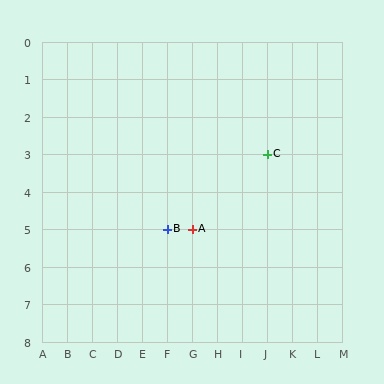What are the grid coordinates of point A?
Point A is at grid coordinates (G, 5).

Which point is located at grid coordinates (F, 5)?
Point B is at (F, 5).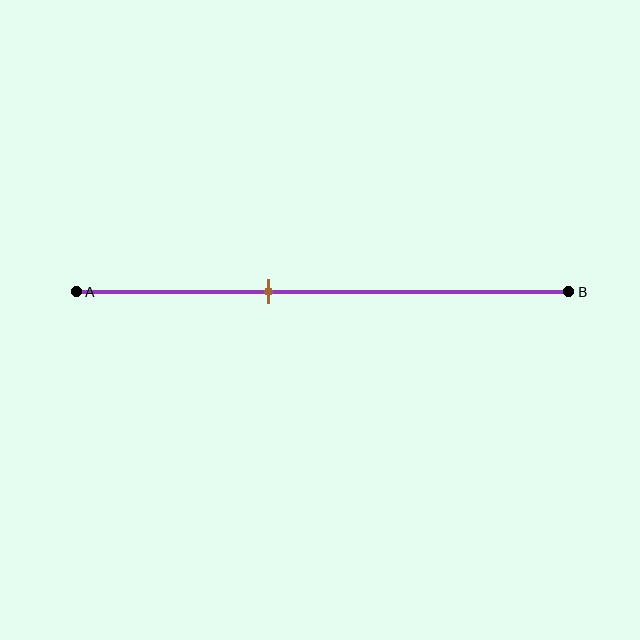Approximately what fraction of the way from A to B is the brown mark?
The brown mark is approximately 40% of the way from A to B.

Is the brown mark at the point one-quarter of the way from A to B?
No, the mark is at about 40% from A, not at the 25% one-quarter point.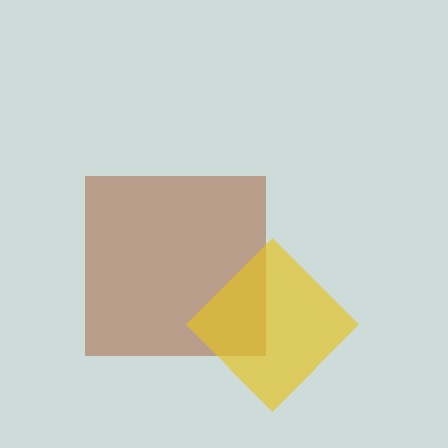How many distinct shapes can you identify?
There are 2 distinct shapes: a brown square, a yellow diamond.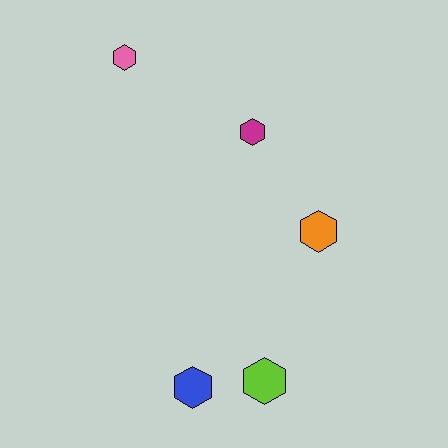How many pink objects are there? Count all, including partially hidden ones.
There is 1 pink object.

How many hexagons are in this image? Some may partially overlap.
There are 5 hexagons.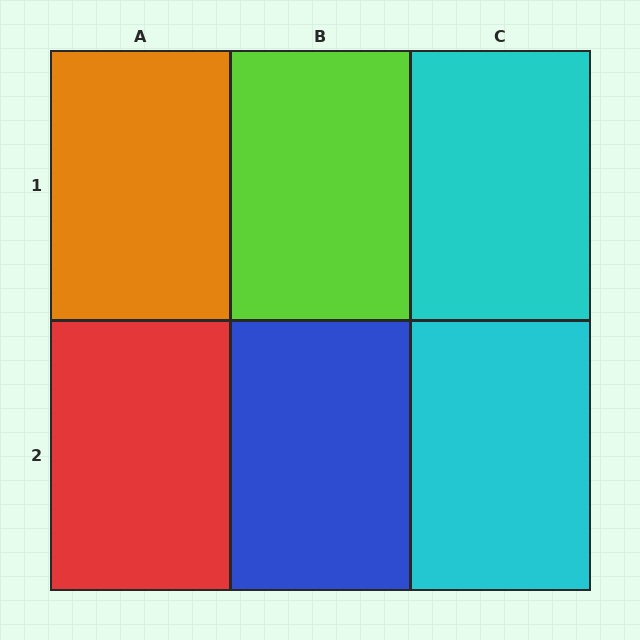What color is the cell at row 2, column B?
Blue.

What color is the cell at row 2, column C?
Cyan.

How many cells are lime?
1 cell is lime.